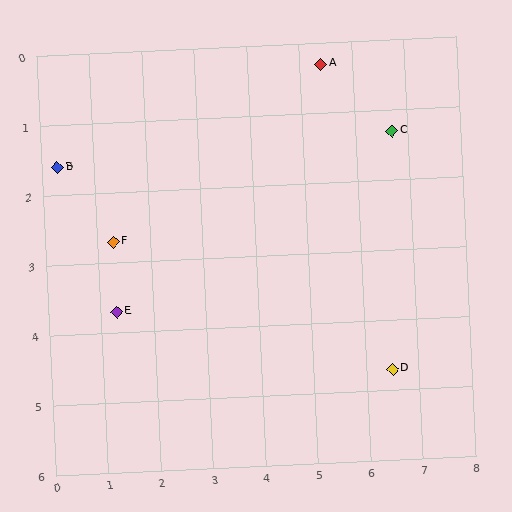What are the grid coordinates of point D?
Point D is at approximately (6.5, 4.7).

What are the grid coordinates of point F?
Point F is at approximately (1.3, 2.7).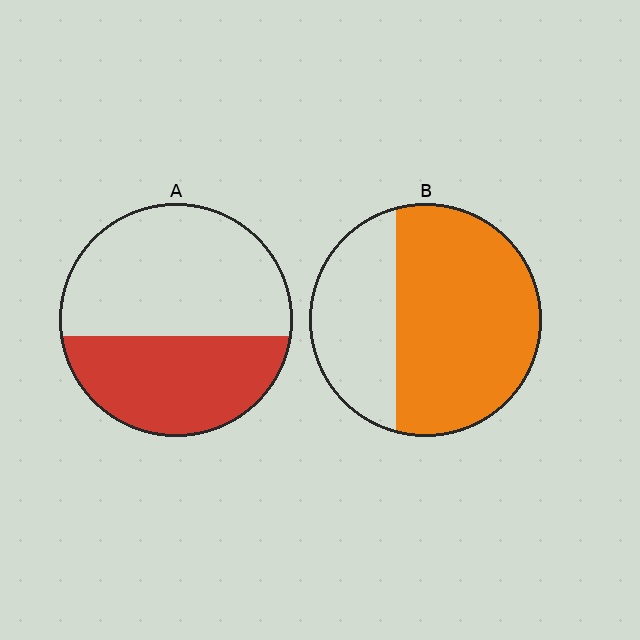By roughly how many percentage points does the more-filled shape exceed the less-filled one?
By roughly 25 percentage points (B over A).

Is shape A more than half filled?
No.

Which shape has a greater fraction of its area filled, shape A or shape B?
Shape B.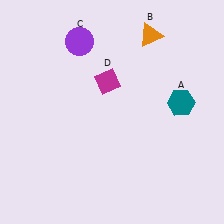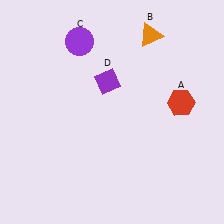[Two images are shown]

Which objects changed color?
A changed from teal to red. D changed from magenta to purple.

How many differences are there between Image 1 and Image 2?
There are 2 differences between the two images.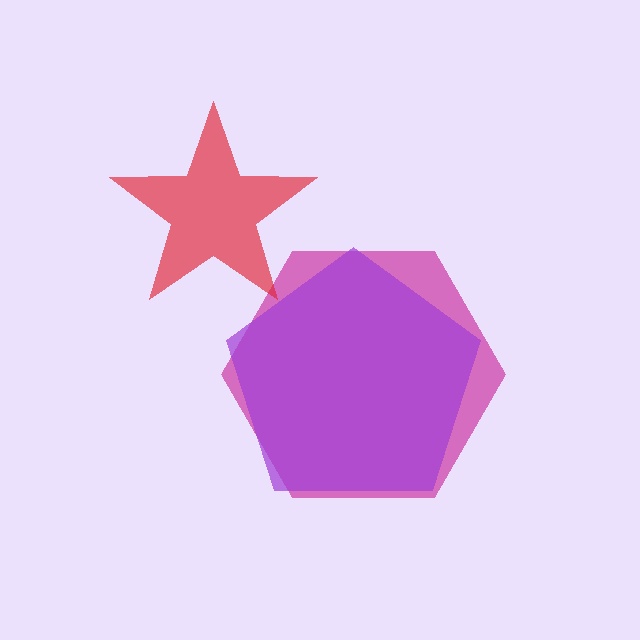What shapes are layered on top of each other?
The layered shapes are: a magenta hexagon, a red star, a purple pentagon.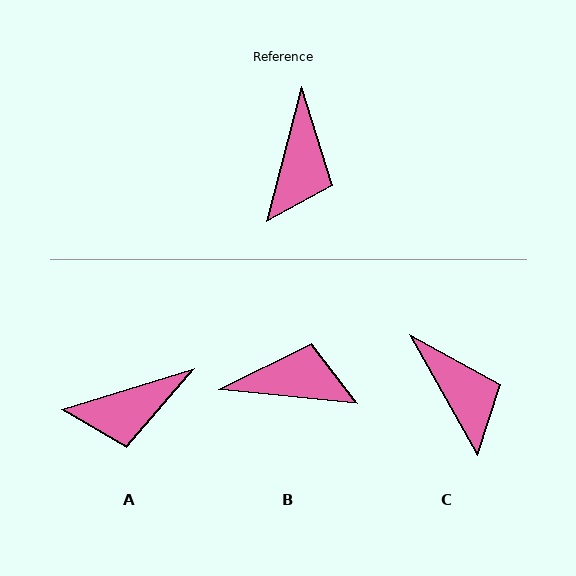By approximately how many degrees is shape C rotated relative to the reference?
Approximately 44 degrees counter-clockwise.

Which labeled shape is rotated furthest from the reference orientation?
B, about 99 degrees away.